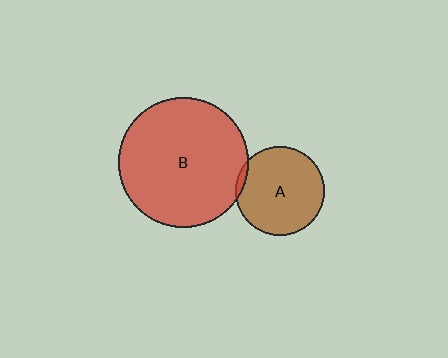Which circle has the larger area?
Circle B (red).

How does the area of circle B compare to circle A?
Approximately 2.2 times.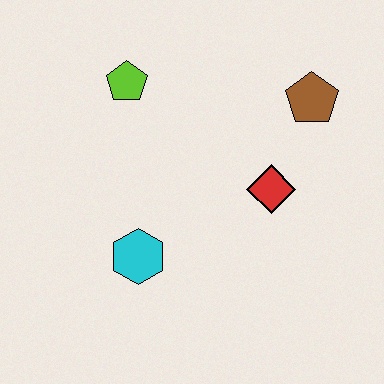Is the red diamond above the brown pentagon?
No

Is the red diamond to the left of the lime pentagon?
No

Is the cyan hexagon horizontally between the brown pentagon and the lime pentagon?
Yes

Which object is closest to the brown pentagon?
The red diamond is closest to the brown pentagon.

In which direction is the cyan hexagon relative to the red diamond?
The cyan hexagon is to the left of the red diamond.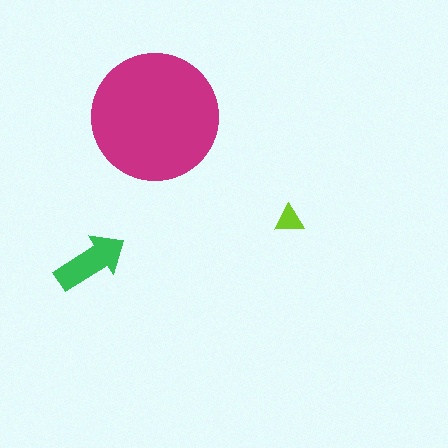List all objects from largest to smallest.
The magenta circle, the green arrow, the lime triangle.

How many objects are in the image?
There are 3 objects in the image.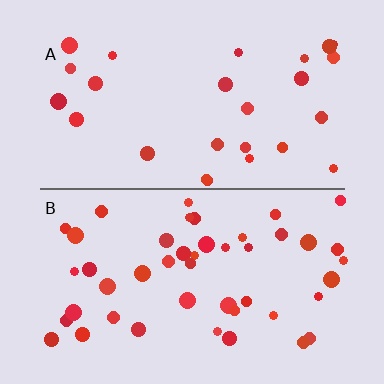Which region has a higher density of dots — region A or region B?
B (the bottom).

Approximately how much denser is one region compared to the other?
Approximately 1.7× — region B over region A.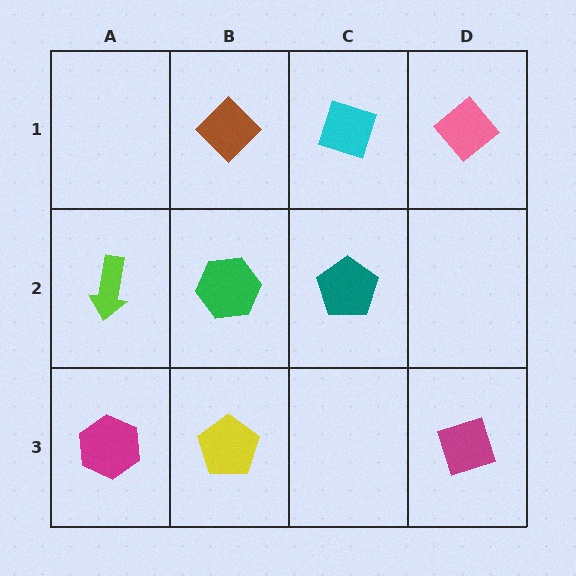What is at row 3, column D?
A magenta diamond.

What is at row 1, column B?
A brown diamond.